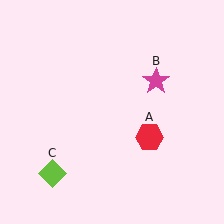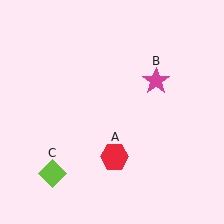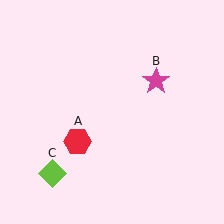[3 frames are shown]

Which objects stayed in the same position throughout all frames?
Magenta star (object B) and lime diamond (object C) remained stationary.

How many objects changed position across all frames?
1 object changed position: red hexagon (object A).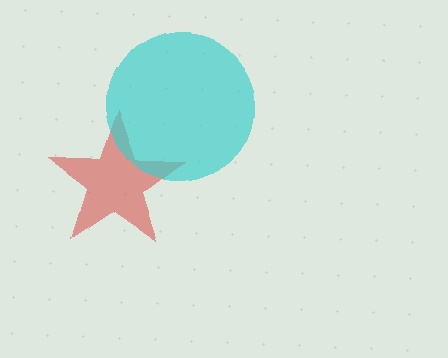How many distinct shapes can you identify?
There are 2 distinct shapes: a red star, a cyan circle.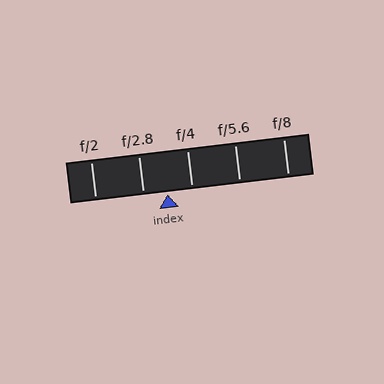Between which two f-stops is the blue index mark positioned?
The index mark is between f/2.8 and f/4.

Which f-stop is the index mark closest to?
The index mark is closest to f/4.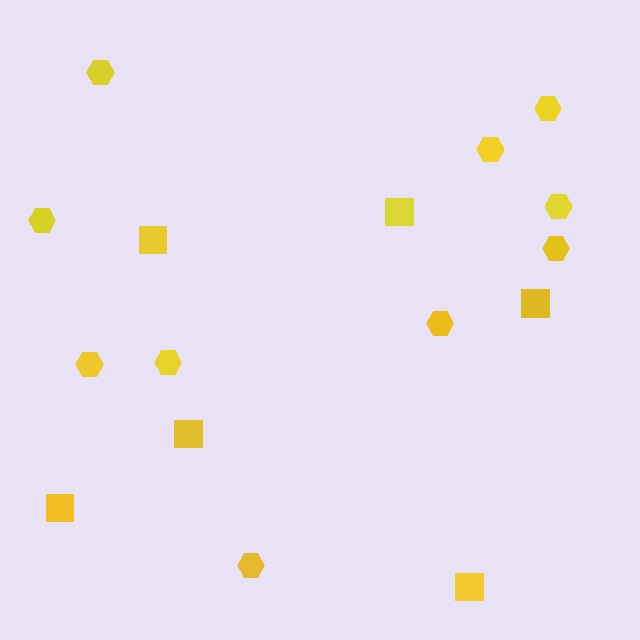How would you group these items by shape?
There are 2 groups: one group of squares (6) and one group of hexagons (10).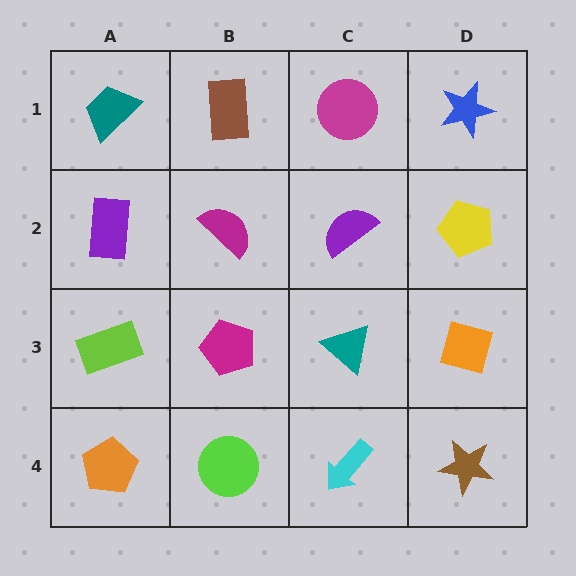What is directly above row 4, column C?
A teal triangle.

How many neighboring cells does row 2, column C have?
4.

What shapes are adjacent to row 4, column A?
A lime rectangle (row 3, column A), a lime circle (row 4, column B).